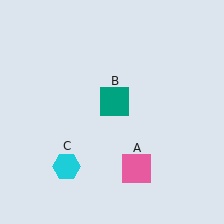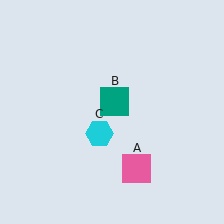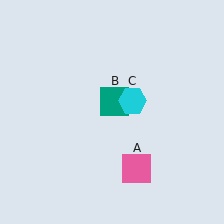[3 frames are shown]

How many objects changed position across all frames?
1 object changed position: cyan hexagon (object C).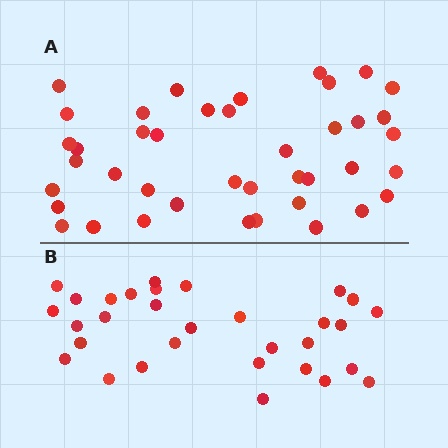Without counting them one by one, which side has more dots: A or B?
Region A (the top region) has more dots.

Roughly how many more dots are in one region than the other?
Region A has roughly 10 or so more dots than region B.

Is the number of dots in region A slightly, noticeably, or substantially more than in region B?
Region A has noticeably more, but not dramatically so. The ratio is roughly 1.3 to 1.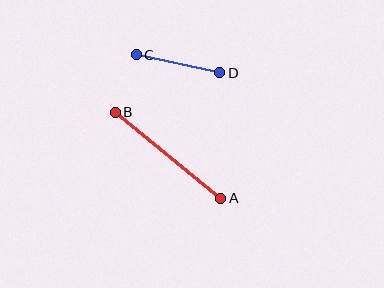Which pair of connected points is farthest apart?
Points A and B are farthest apart.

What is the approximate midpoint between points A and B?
The midpoint is at approximately (168, 155) pixels.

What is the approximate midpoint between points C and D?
The midpoint is at approximately (178, 64) pixels.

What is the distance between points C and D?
The distance is approximately 85 pixels.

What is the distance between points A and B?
The distance is approximately 136 pixels.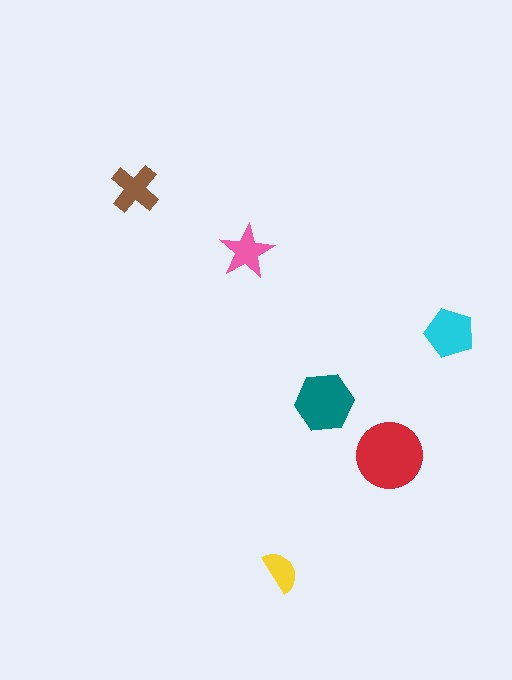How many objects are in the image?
There are 6 objects in the image.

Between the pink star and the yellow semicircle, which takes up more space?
The pink star.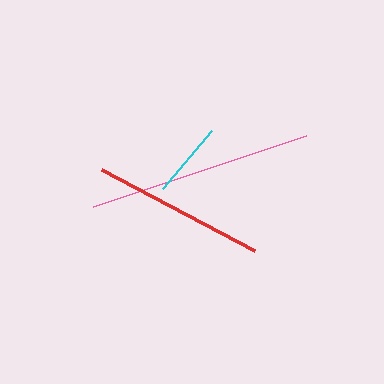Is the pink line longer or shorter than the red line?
The pink line is longer than the red line.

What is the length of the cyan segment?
The cyan segment is approximately 76 pixels long.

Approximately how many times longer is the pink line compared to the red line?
The pink line is approximately 1.3 times the length of the red line.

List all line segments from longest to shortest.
From longest to shortest: pink, red, cyan.